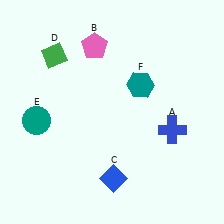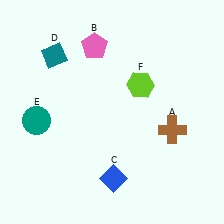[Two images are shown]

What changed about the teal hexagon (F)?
In Image 1, F is teal. In Image 2, it changed to lime.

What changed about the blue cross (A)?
In Image 1, A is blue. In Image 2, it changed to brown.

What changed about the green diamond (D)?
In Image 1, D is green. In Image 2, it changed to teal.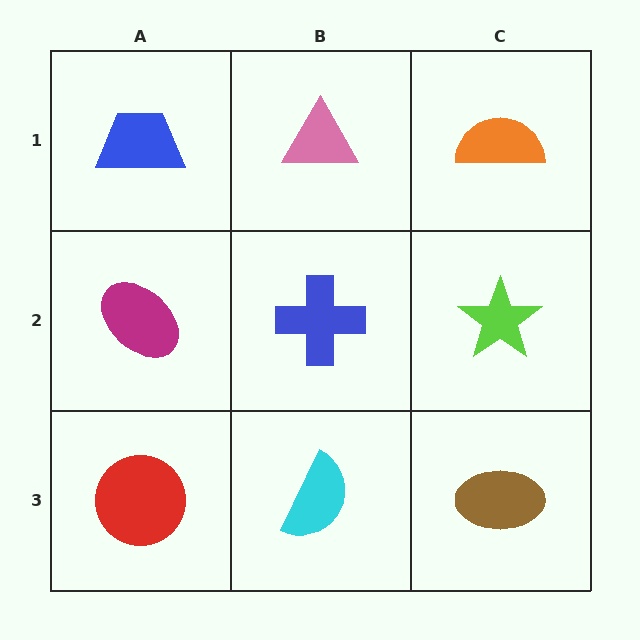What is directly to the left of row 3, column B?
A red circle.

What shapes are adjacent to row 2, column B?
A pink triangle (row 1, column B), a cyan semicircle (row 3, column B), a magenta ellipse (row 2, column A), a lime star (row 2, column C).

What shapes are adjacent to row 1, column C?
A lime star (row 2, column C), a pink triangle (row 1, column B).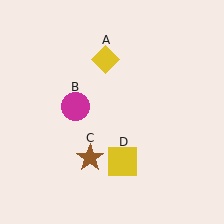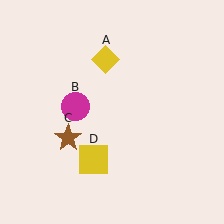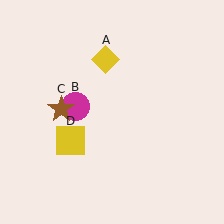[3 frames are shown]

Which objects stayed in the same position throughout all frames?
Yellow diamond (object A) and magenta circle (object B) remained stationary.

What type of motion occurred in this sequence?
The brown star (object C), yellow square (object D) rotated clockwise around the center of the scene.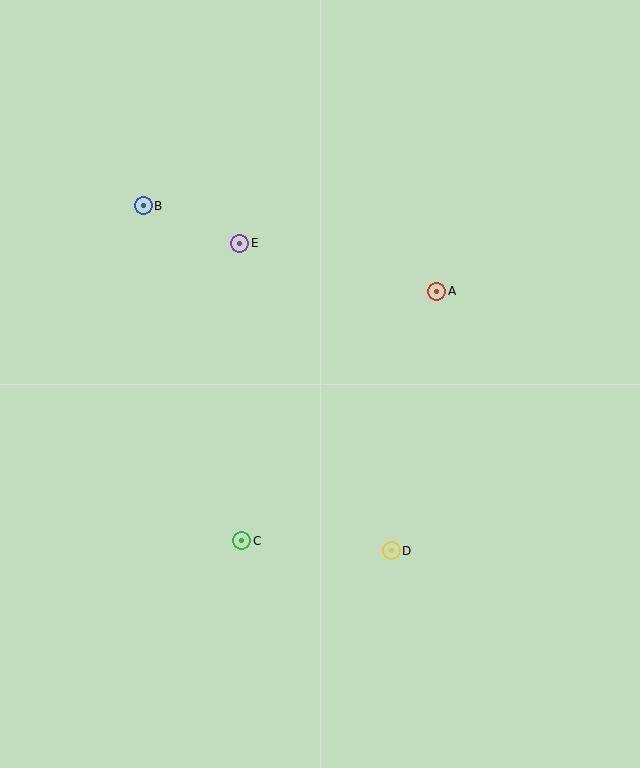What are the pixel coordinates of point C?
Point C is at (242, 541).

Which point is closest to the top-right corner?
Point A is closest to the top-right corner.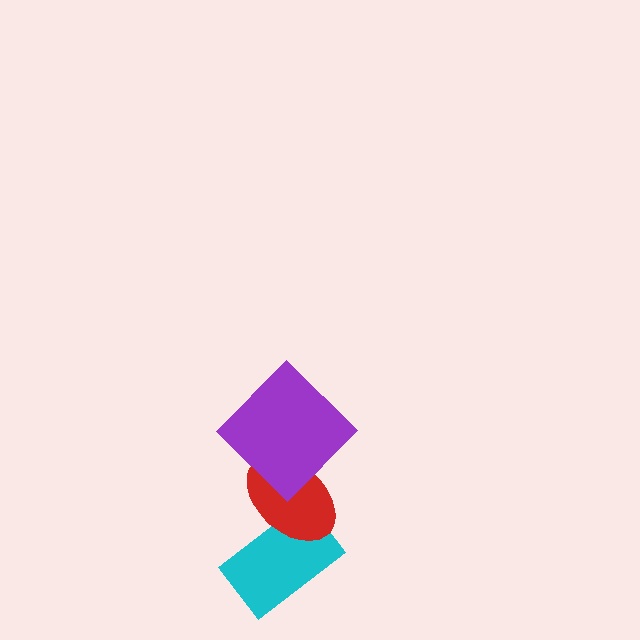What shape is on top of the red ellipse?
The purple diamond is on top of the red ellipse.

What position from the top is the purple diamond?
The purple diamond is 1st from the top.